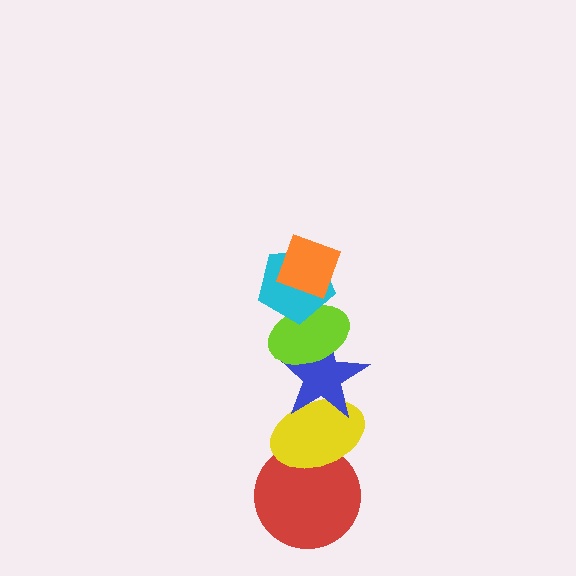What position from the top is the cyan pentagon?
The cyan pentagon is 2nd from the top.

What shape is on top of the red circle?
The yellow ellipse is on top of the red circle.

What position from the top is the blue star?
The blue star is 4th from the top.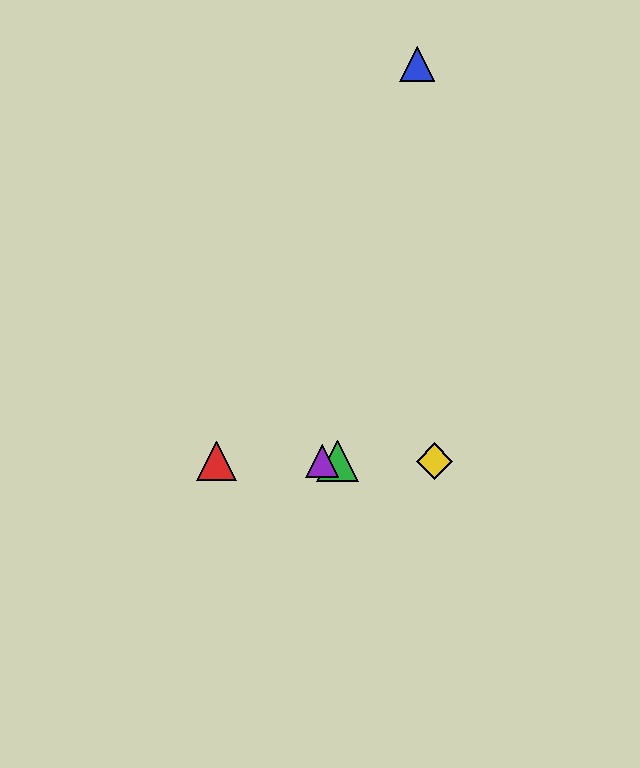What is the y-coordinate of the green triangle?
The green triangle is at y≈461.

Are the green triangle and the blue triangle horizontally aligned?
No, the green triangle is at y≈461 and the blue triangle is at y≈64.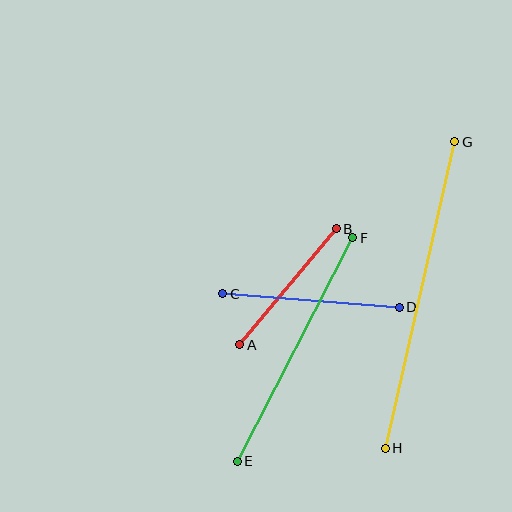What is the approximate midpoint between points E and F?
The midpoint is at approximately (295, 349) pixels.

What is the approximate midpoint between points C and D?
The midpoint is at approximately (311, 300) pixels.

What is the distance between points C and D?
The distance is approximately 177 pixels.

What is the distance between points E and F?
The distance is approximately 252 pixels.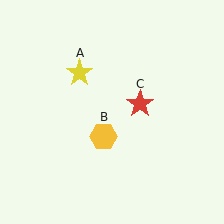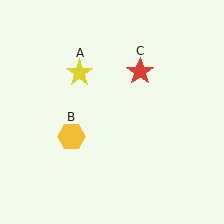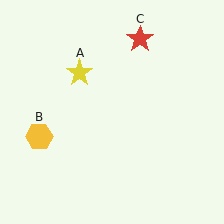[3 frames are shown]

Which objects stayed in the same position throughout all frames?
Yellow star (object A) remained stationary.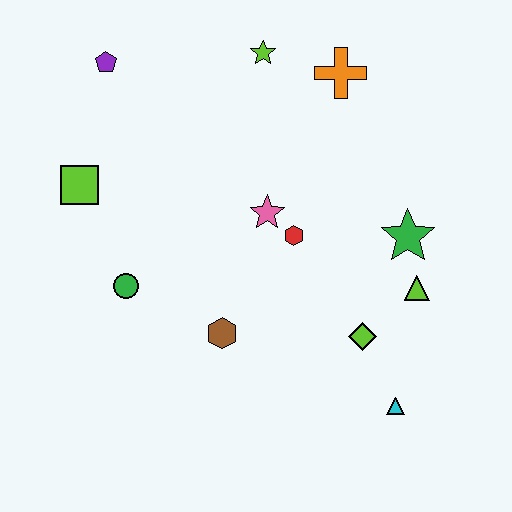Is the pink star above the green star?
Yes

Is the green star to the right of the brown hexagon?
Yes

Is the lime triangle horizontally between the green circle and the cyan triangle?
No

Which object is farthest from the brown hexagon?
The purple pentagon is farthest from the brown hexagon.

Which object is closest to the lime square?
The green circle is closest to the lime square.